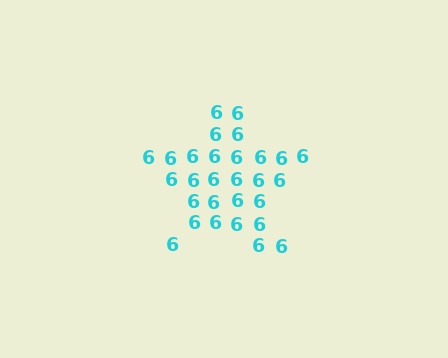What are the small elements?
The small elements are digit 6's.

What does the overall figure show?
The overall figure shows a star.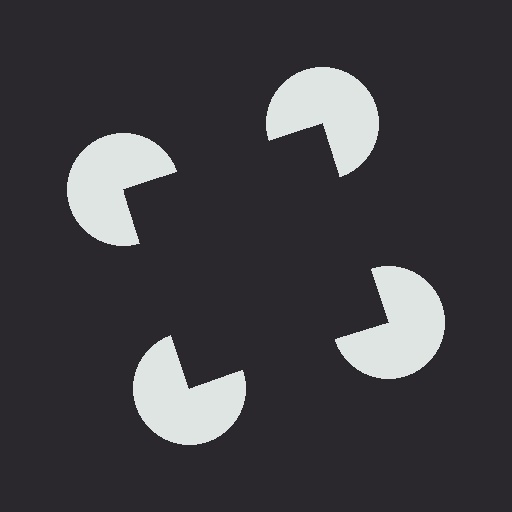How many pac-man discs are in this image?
There are 4 — one at each vertex of the illusory square.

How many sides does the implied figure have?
4 sides.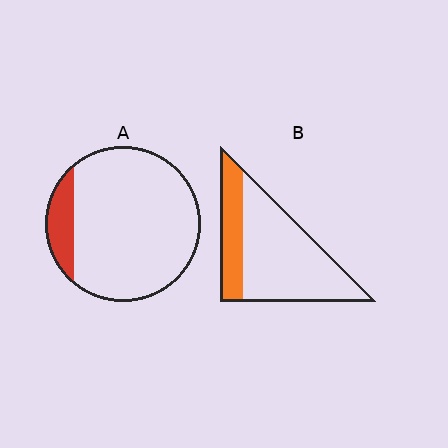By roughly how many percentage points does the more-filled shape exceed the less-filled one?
By roughly 15 percentage points (B over A).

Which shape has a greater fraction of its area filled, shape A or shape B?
Shape B.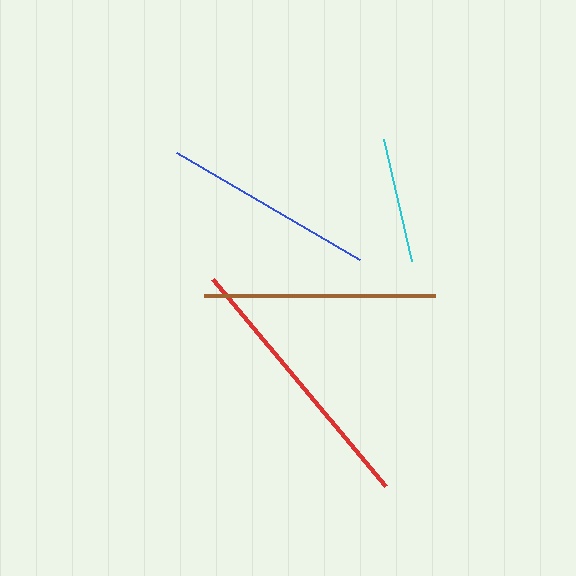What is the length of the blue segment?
The blue segment is approximately 212 pixels long.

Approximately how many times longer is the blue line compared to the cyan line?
The blue line is approximately 1.7 times the length of the cyan line.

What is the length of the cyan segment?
The cyan segment is approximately 125 pixels long.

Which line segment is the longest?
The red line is the longest at approximately 269 pixels.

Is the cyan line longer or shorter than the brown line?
The brown line is longer than the cyan line.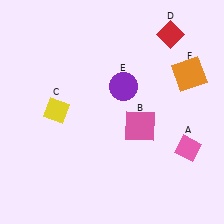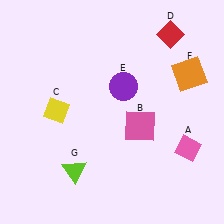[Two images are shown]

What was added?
A lime triangle (G) was added in Image 2.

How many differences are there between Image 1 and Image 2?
There is 1 difference between the two images.